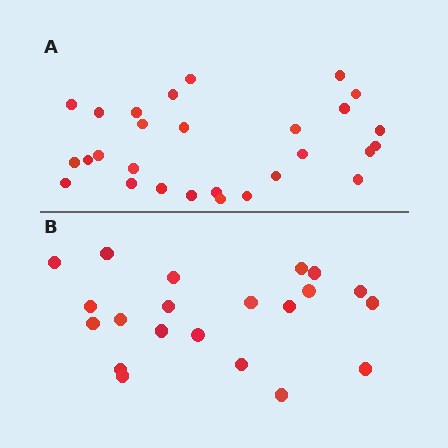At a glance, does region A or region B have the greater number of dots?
Region A (the top region) has more dots.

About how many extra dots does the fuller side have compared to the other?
Region A has roughly 8 or so more dots than region B.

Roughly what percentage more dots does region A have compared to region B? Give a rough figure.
About 35% more.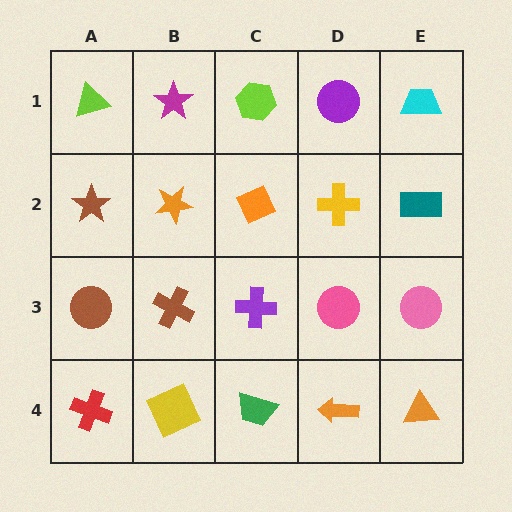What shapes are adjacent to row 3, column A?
A brown star (row 2, column A), a red cross (row 4, column A), a brown cross (row 3, column B).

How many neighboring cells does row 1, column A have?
2.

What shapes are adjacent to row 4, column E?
A pink circle (row 3, column E), an orange arrow (row 4, column D).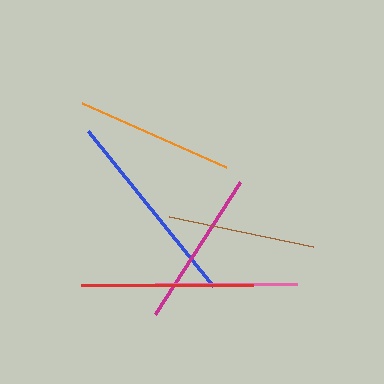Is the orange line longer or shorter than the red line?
The red line is longer than the orange line.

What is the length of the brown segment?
The brown segment is approximately 146 pixels long.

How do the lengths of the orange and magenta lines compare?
The orange and magenta lines are approximately the same length.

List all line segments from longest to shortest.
From longest to shortest: blue, red, orange, magenta, brown, pink.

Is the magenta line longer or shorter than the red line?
The red line is longer than the magenta line.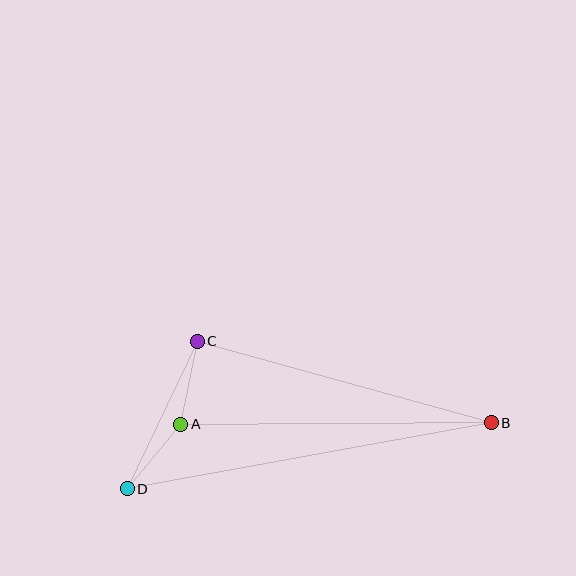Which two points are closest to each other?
Points A and D are closest to each other.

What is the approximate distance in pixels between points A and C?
The distance between A and C is approximately 85 pixels.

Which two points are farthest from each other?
Points B and D are farthest from each other.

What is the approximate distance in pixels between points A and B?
The distance between A and B is approximately 310 pixels.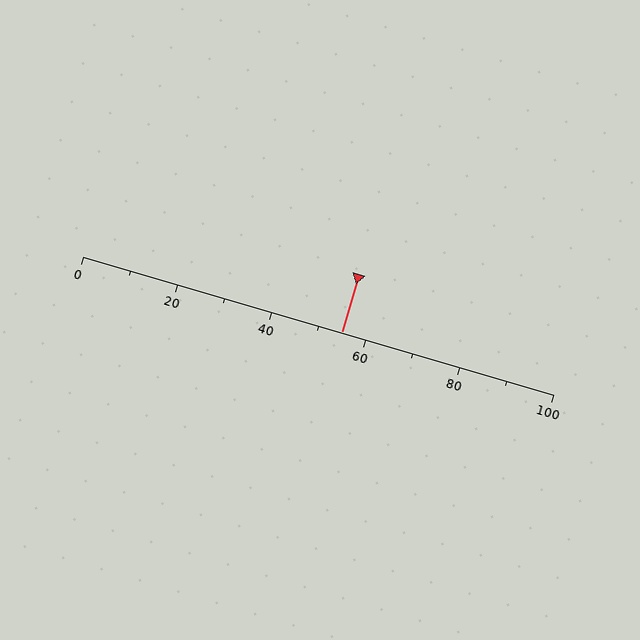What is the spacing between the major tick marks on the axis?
The major ticks are spaced 20 apart.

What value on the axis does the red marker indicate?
The marker indicates approximately 55.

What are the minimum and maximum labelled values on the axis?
The axis runs from 0 to 100.